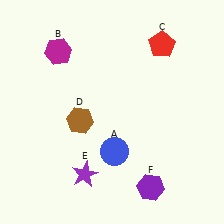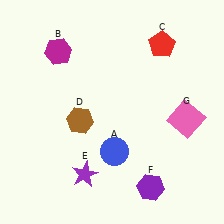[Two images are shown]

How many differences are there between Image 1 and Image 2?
There is 1 difference between the two images.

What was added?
A pink square (G) was added in Image 2.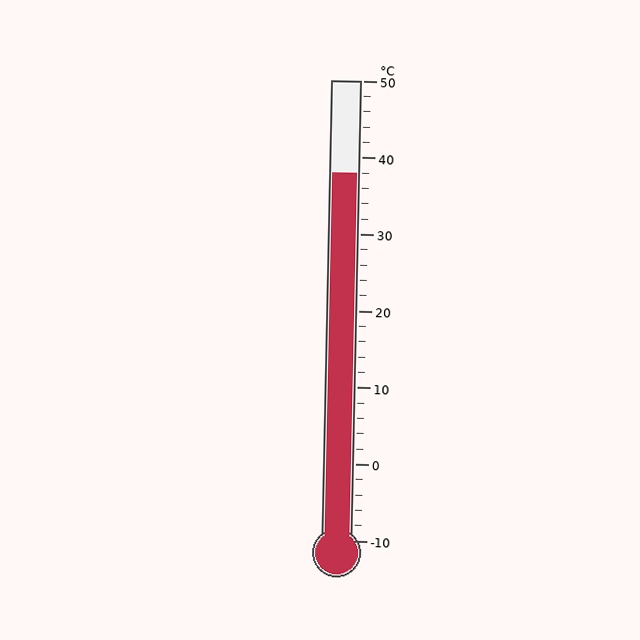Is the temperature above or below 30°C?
The temperature is above 30°C.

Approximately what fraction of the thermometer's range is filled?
The thermometer is filled to approximately 80% of its range.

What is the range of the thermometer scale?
The thermometer scale ranges from -10°C to 50°C.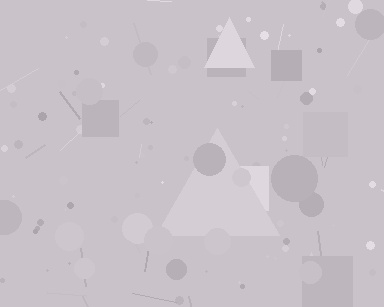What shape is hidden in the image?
A triangle is hidden in the image.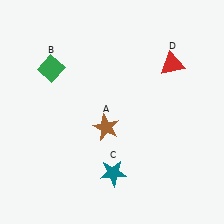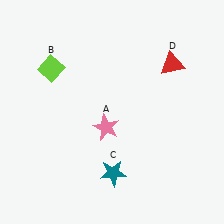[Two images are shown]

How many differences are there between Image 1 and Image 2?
There are 2 differences between the two images.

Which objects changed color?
A changed from brown to pink. B changed from green to lime.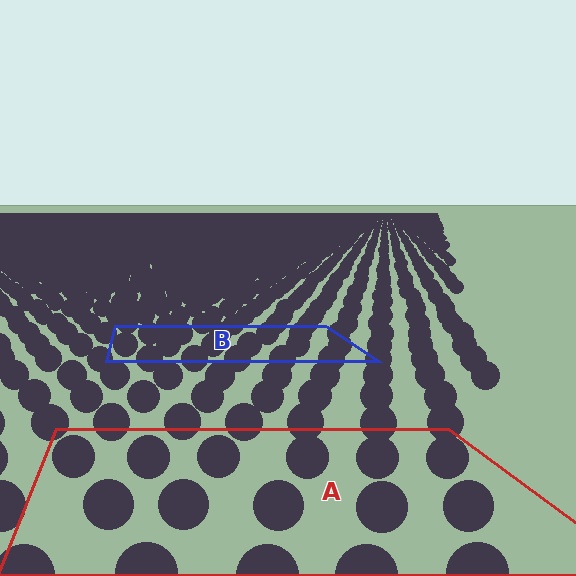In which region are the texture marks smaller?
The texture marks are smaller in region B, because it is farther away.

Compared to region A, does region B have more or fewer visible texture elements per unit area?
Region B has more texture elements per unit area — they are packed more densely because it is farther away.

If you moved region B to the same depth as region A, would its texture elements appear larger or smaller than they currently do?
They would appear larger. At a closer depth, the same texture elements are projected at a bigger on-screen size.